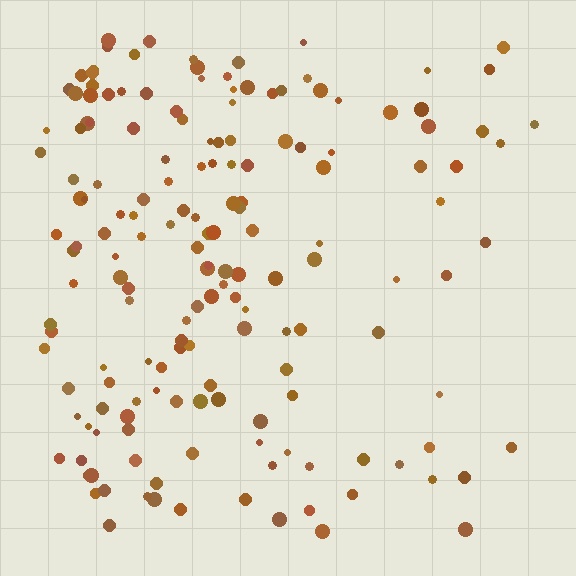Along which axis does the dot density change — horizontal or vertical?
Horizontal.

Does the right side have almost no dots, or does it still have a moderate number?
Still a moderate number, just noticeably fewer than the left.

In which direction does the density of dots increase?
From right to left, with the left side densest.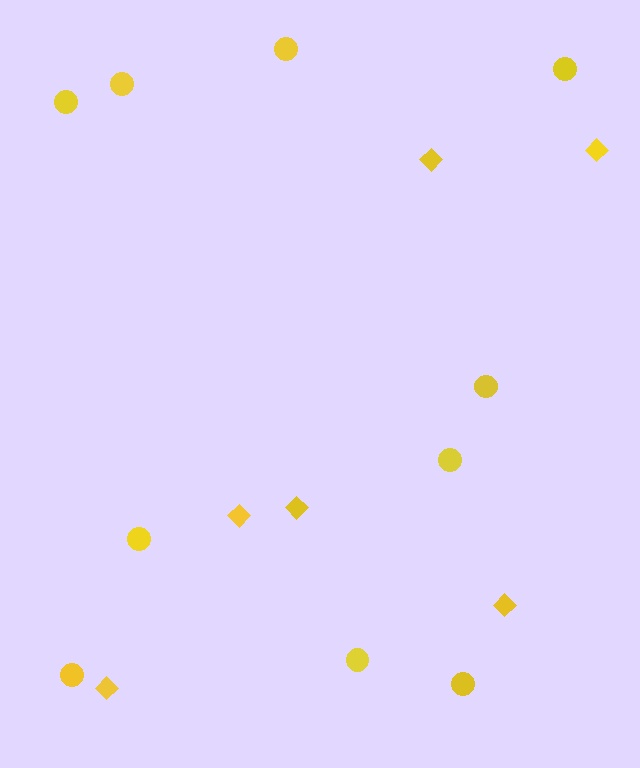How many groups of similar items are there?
There are 2 groups: one group of circles (10) and one group of diamonds (6).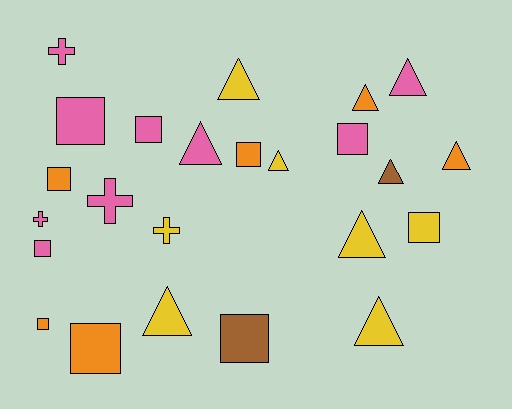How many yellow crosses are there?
There is 1 yellow cross.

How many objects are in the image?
There are 24 objects.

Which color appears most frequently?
Pink, with 9 objects.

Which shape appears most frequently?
Square, with 10 objects.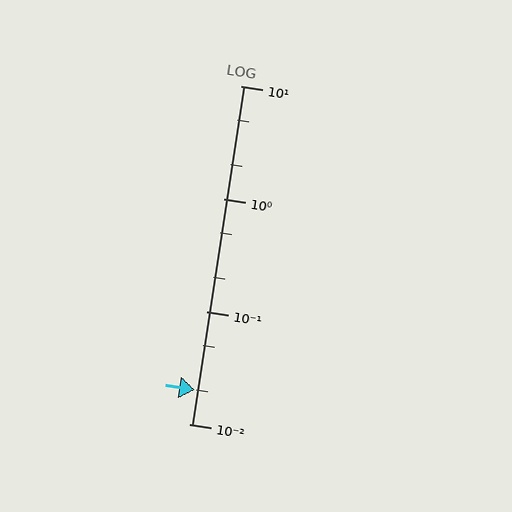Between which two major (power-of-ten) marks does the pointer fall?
The pointer is between 0.01 and 0.1.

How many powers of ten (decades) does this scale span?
The scale spans 3 decades, from 0.01 to 10.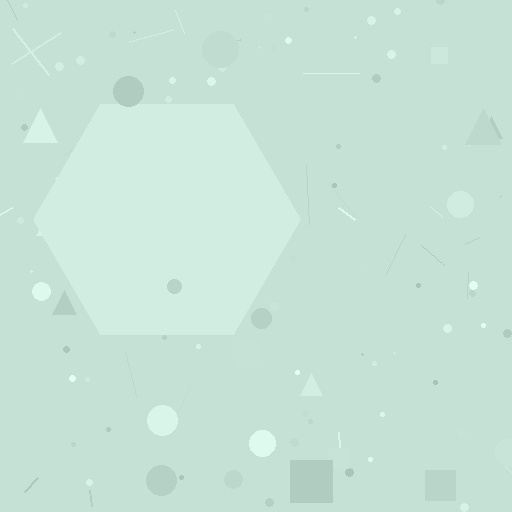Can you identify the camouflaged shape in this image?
The camouflaged shape is a hexagon.